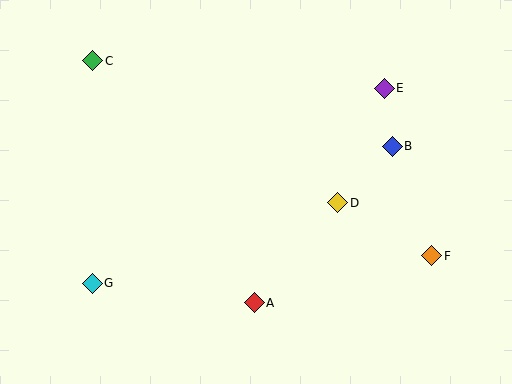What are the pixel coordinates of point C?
Point C is at (92, 61).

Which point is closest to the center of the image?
Point D at (338, 203) is closest to the center.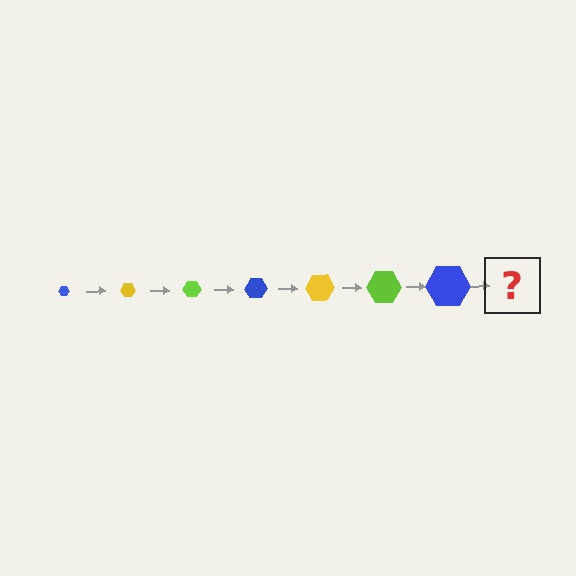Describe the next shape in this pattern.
It should be a yellow hexagon, larger than the previous one.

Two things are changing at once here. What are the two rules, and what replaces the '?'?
The two rules are that the hexagon grows larger each step and the color cycles through blue, yellow, and lime. The '?' should be a yellow hexagon, larger than the previous one.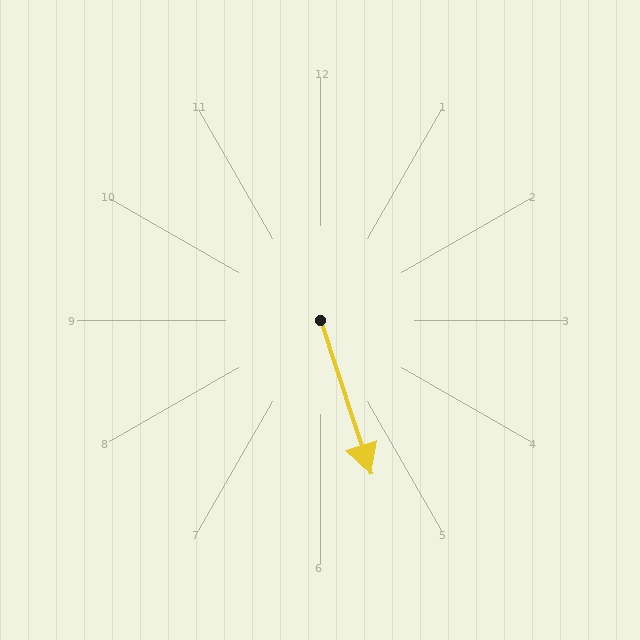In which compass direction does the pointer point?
South.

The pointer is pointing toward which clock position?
Roughly 5 o'clock.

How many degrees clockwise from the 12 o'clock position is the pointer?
Approximately 162 degrees.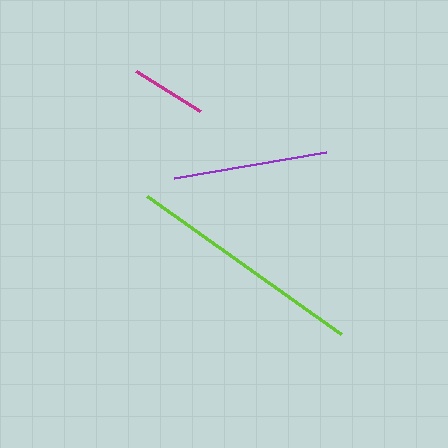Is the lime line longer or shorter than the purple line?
The lime line is longer than the purple line.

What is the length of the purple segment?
The purple segment is approximately 154 pixels long.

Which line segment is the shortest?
The magenta line is the shortest at approximately 75 pixels.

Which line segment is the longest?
The lime line is the longest at approximately 238 pixels.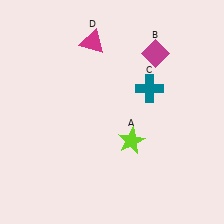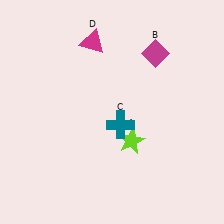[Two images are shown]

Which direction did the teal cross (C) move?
The teal cross (C) moved down.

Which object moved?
The teal cross (C) moved down.